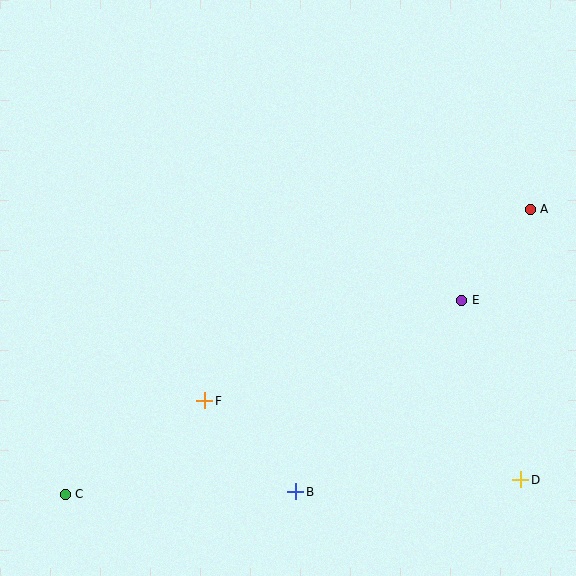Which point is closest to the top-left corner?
Point F is closest to the top-left corner.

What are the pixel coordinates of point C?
Point C is at (65, 494).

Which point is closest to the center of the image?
Point F at (205, 401) is closest to the center.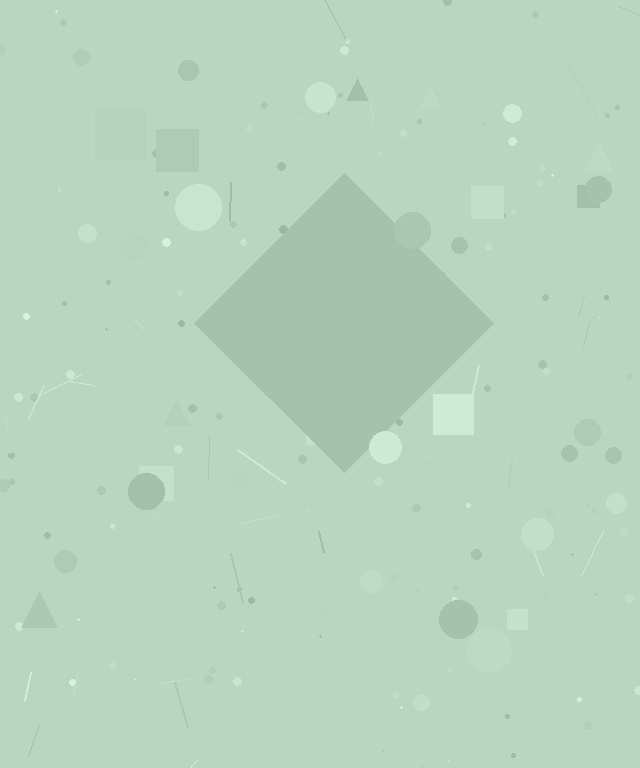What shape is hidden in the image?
A diamond is hidden in the image.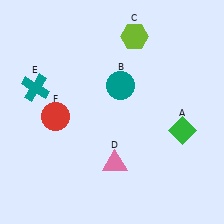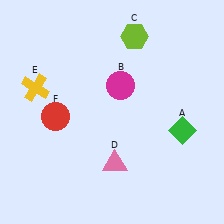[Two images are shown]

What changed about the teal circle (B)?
In Image 1, B is teal. In Image 2, it changed to magenta.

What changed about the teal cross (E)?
In Image 1, E is teal. In Image 2, it changed to yellow.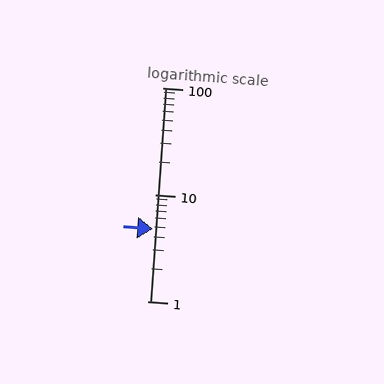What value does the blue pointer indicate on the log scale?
The pointer indicates approximately 4.8.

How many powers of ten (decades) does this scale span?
The scale spans 2 decades, from 1 to 100.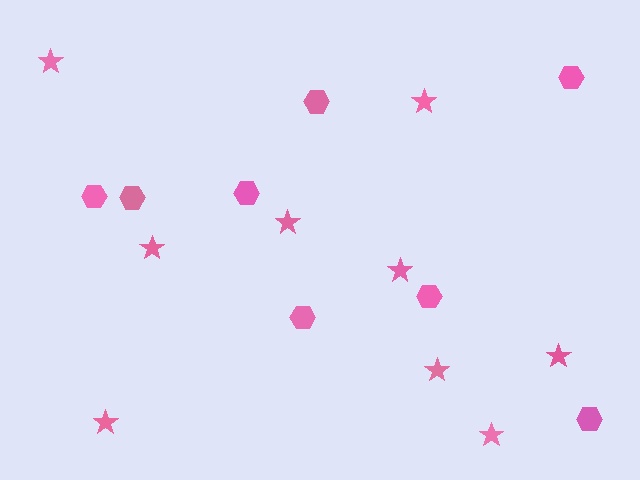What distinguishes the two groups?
There are 2 groups: one group of hexagons (8) and one group of stars (9).